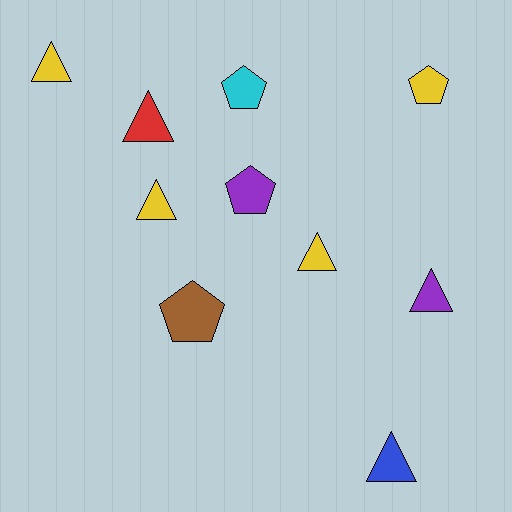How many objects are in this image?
There are 10 objects.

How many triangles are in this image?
There are 6 triangles.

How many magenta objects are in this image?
There are no magenta objects.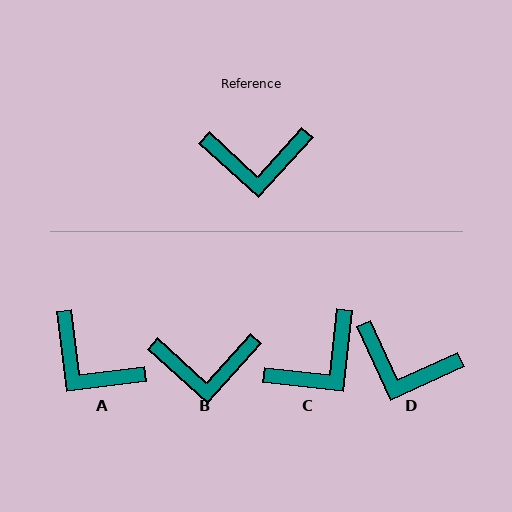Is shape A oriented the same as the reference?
No, it is off by about 41 degrees.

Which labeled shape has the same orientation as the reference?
B.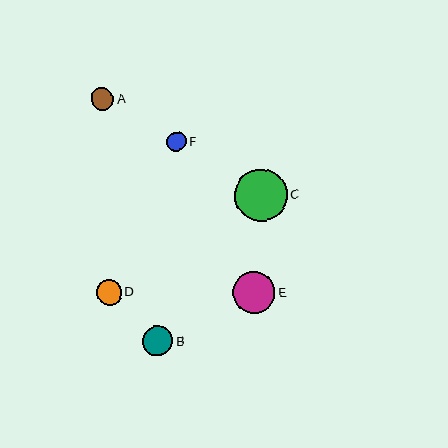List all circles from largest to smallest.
From largest to smallest: C, E, B, D, A, F.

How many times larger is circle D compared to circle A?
Circle D is approximately 1.1 times the size of circle A.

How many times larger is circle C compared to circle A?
Circle C is approximately 2.3 times the size of circle A.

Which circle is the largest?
Circle C is the largest with a size of approximately 53 pixels.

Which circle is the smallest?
Circle F is the smallest with a size of approximately 19 pixels.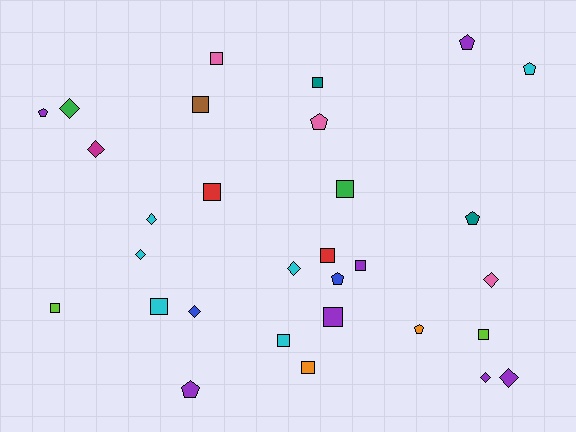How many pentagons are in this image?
There are 8 pentagons.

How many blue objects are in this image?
There are 2 blue objects.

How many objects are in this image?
There are 30 objects.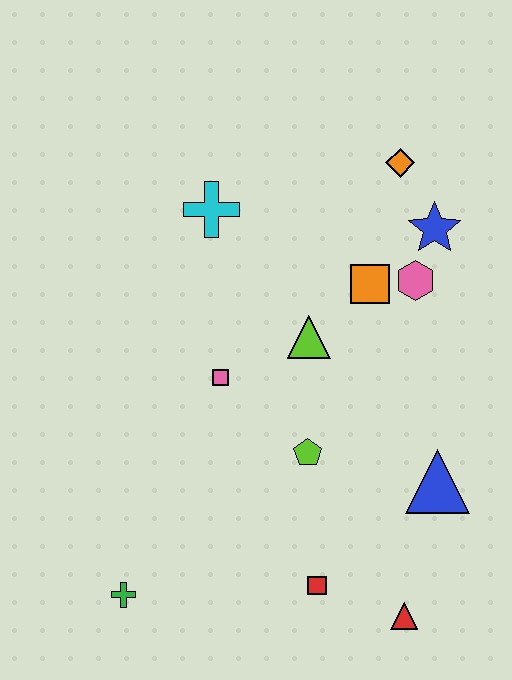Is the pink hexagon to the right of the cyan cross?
Yes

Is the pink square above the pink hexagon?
No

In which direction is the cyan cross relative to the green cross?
The cyan cross is above the green cross.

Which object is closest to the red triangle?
The red square is closest to the red triangle.